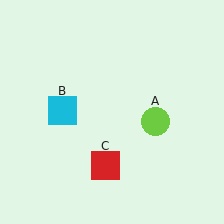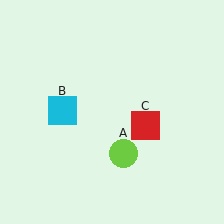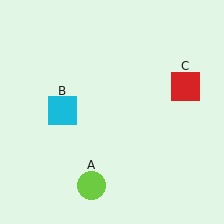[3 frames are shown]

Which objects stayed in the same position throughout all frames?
Cyan square (object B) remained stationary.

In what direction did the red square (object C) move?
The red square (object C) moved up and to the right.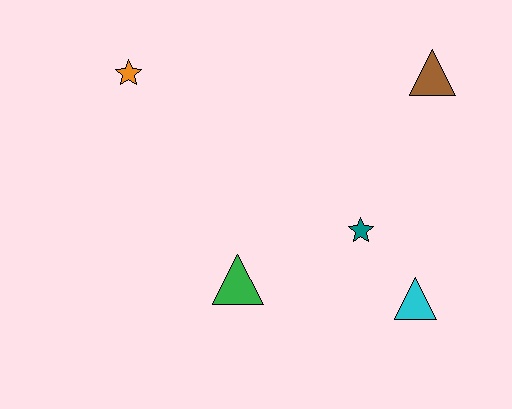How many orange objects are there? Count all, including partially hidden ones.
There is 1 orange object.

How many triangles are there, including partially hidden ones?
There are 3 triangles.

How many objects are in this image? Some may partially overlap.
There are 5 objects.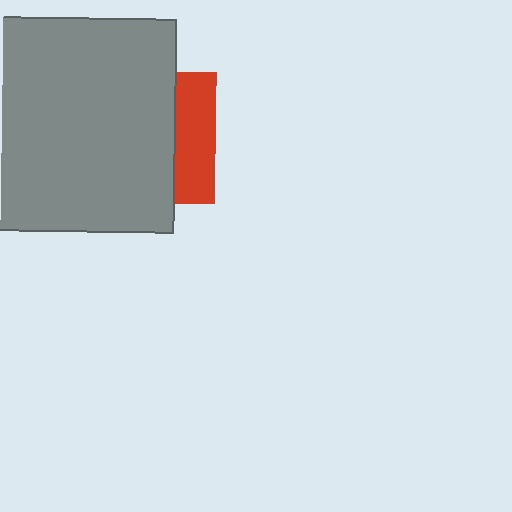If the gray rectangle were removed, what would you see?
You would see the complete red square.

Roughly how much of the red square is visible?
A small part of it is visible (roughly 30%).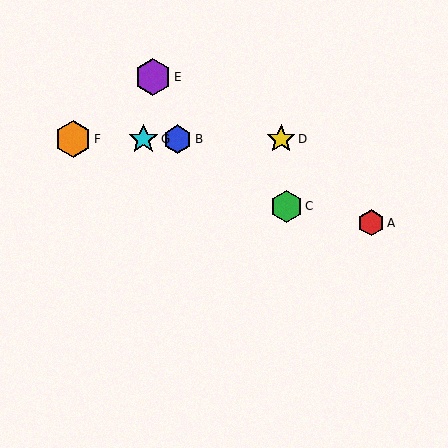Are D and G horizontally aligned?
Yes, both are at y≈139.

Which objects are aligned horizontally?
Objects B, D, F, G are aligned horizontally.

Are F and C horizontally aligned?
No, F is at y≈139 and C is at y≈206.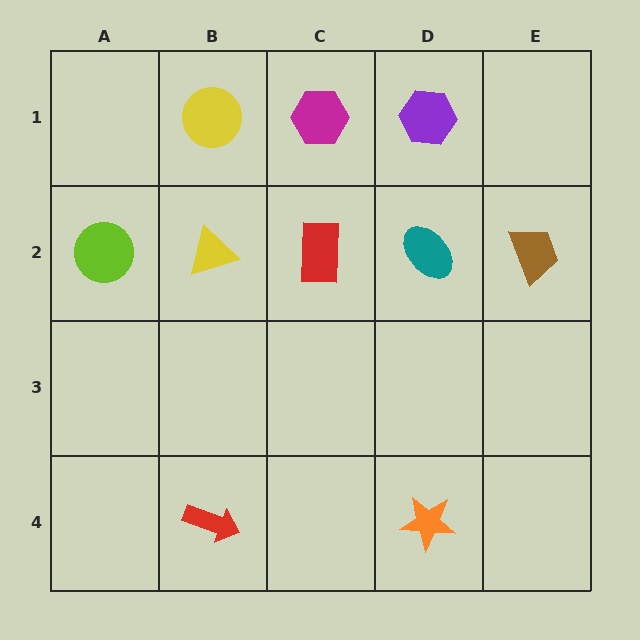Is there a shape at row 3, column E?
No, that cell is empty.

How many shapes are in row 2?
5 shapes.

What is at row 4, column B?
A red arrow.